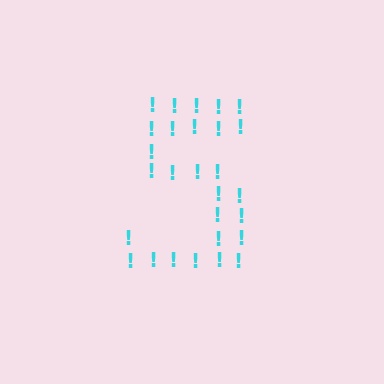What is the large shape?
The large shape is the digit 5.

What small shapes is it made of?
It is made of small exclamation marks.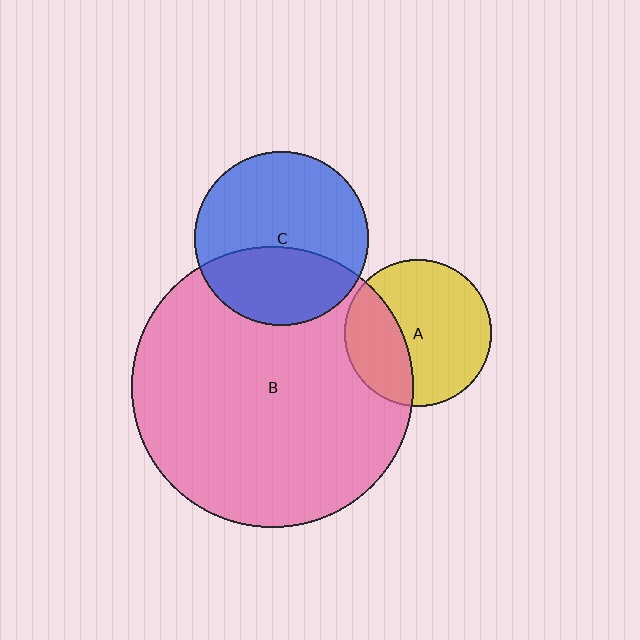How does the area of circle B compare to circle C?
Approximately 2.6 times.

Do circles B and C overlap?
Yes.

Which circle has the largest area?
Circle B (pink).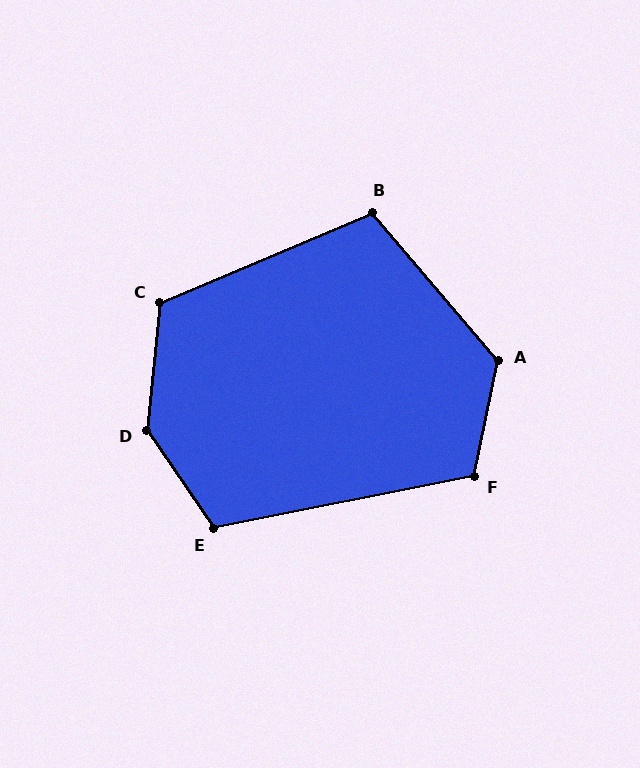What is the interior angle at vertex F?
Approximately 113 degrees (obtuse).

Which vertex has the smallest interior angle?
B, at approximately 107 degrees.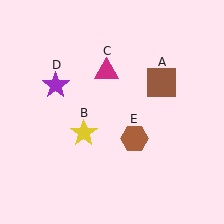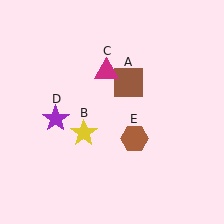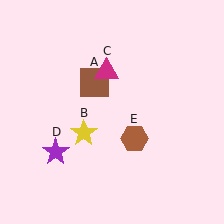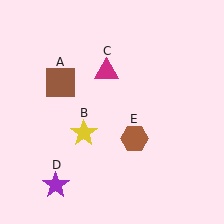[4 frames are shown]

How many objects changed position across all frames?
2 objects changed position: brown square (object A), purple star (object D).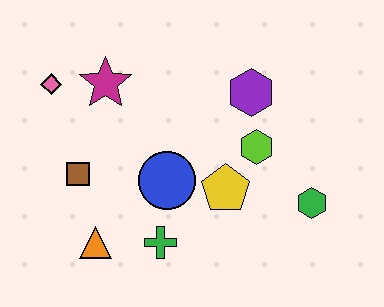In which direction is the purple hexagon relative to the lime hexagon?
The purple hexagon is above the lime hexagon.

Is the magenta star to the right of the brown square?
Yes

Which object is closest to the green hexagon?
The lime hexagon is closest to the green hexagon.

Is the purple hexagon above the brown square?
Yes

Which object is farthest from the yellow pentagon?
The pink diamond is farthest from the yellow pentagon.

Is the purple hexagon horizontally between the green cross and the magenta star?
No